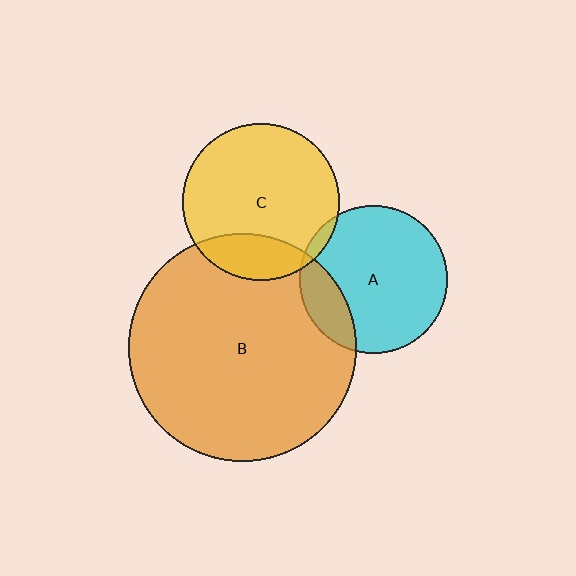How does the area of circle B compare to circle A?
Approximately 2.4 times.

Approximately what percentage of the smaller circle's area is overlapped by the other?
Approximately 20%.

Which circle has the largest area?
Circle B (orange).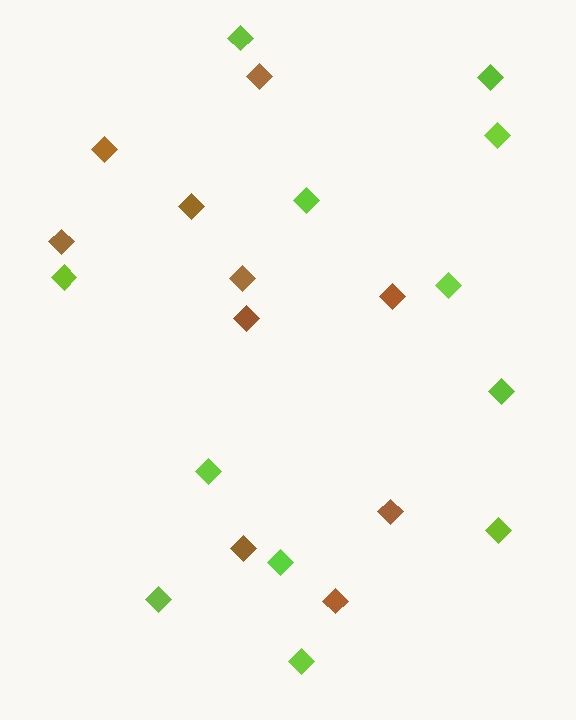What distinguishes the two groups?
There are 2 groups: one group of lime diamonds (12) and one group of brown diamonds (10).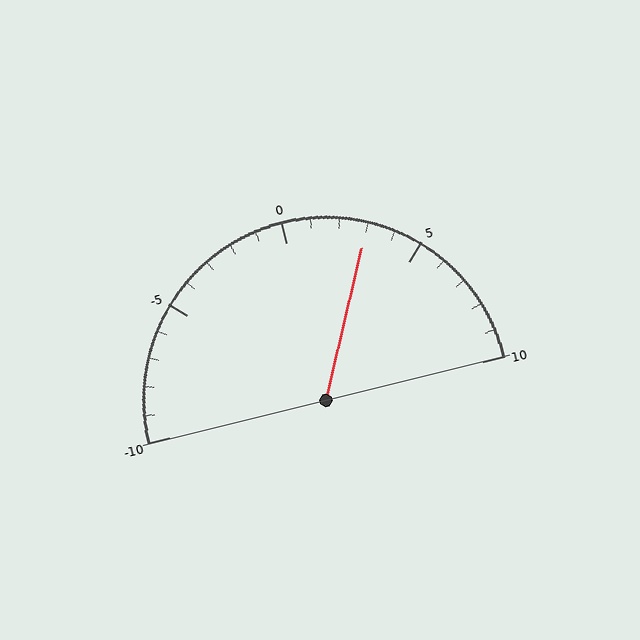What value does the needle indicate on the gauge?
The needle indicates approximately 3.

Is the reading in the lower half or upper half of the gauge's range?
The reading is in the upper half of the range (-10 to 10).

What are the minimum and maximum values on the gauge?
The gauge ranges from -10 to 10.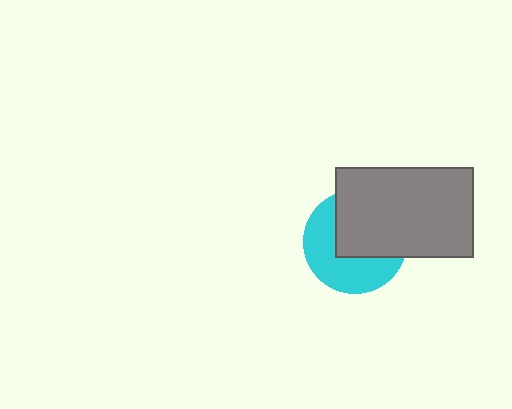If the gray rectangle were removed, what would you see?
You would see the complete cyan circle.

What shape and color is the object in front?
The object in front is a gray rectangle.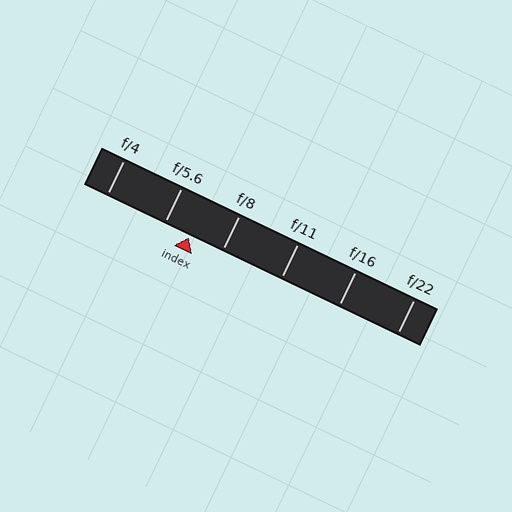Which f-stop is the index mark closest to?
The index mark is closest to f/5.6.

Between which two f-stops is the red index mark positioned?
The index mark is between f/5.6 and f/8.